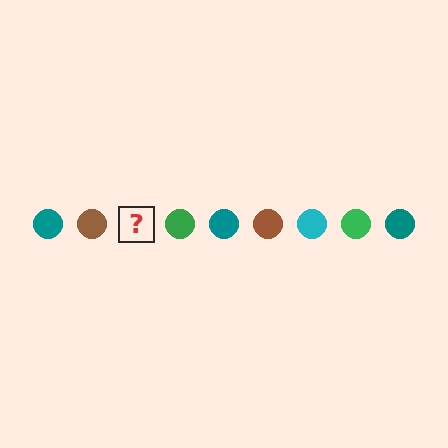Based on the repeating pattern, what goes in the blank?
The blank should be a cyan circle.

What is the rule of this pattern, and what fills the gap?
The rule is that the pattern cycles through teal, brown, cyan, green circles. The gap should be filled with a cyan circle.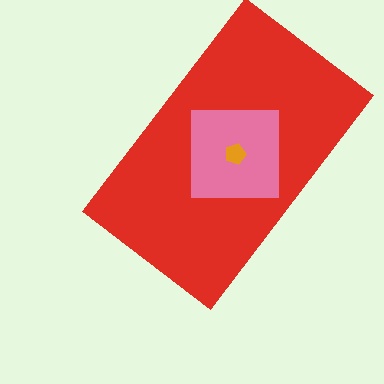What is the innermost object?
The orange pentagon.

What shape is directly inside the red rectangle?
The pink square.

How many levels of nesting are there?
3.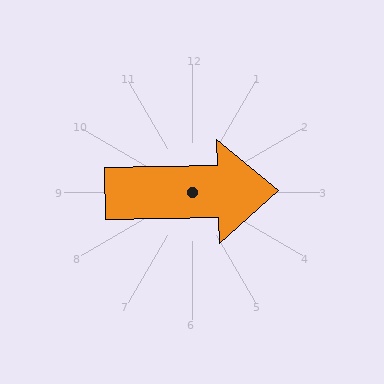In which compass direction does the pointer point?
East.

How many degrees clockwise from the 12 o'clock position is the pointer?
Approximately 89 degrees.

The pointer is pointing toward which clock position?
Roughly 3 o'clock.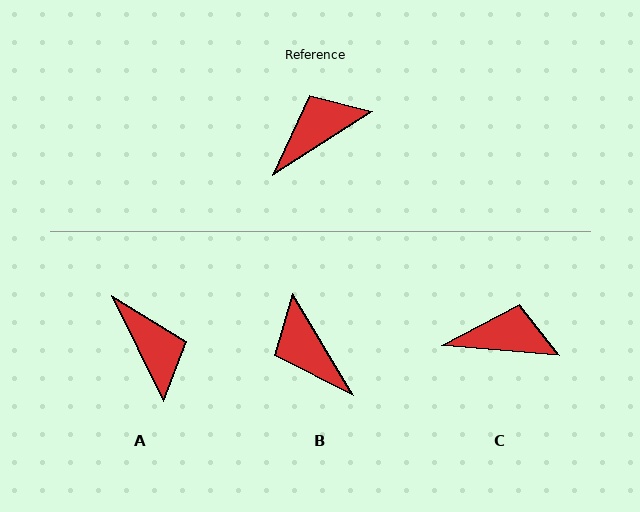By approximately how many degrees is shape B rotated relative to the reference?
Approximately 88 degrees counter-clockwise.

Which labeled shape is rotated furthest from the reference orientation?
A, about 97 degrees away.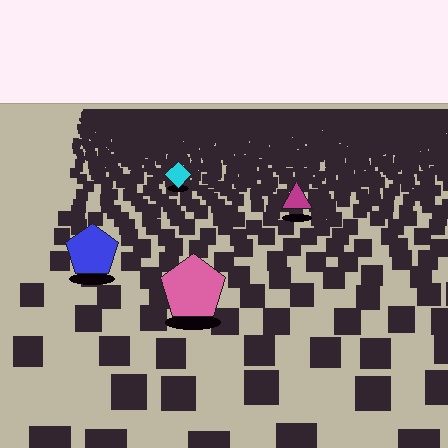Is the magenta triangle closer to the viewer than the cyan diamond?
Yes. The magenta triangle is closer — you can tell from the texture gradient: the ground texture is coarser near it.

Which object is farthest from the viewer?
The cyan diamond is farthest from the viewer. It appears smaller and the ground texture around it is denser.